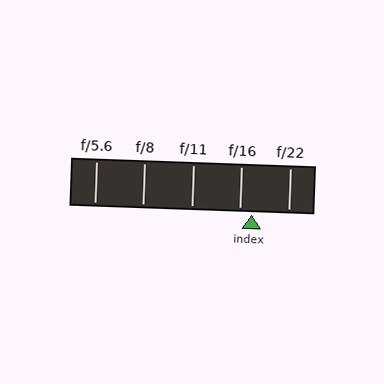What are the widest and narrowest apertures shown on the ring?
The widest aperture shown is f/5.6 and the narrowest is f/22.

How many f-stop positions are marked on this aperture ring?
There are 5 f-stop positions marked.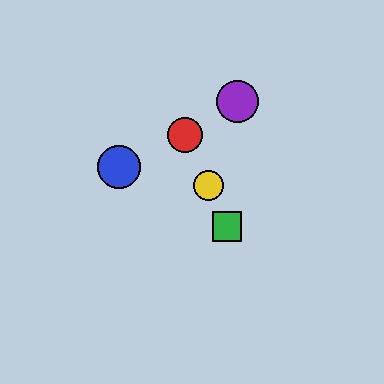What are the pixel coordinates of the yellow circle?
The yellow circle is at (208, 185).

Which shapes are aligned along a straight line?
The red circle, the green square, the yellow circle are aligned along a straight line.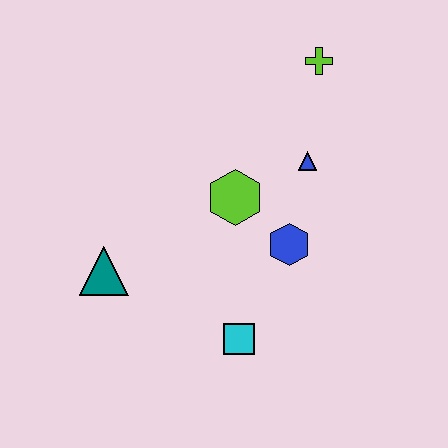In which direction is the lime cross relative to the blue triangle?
The lime cross is above the blue triangle.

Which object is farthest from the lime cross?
The teal triangle is farthest from the lime cross.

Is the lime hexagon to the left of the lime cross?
Yes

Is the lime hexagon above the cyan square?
Yes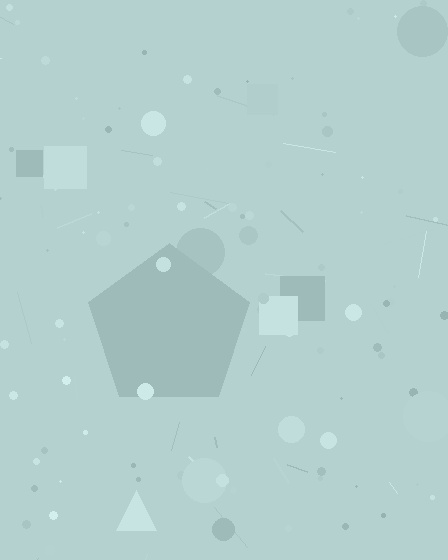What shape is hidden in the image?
A pentagon is hidden in the image.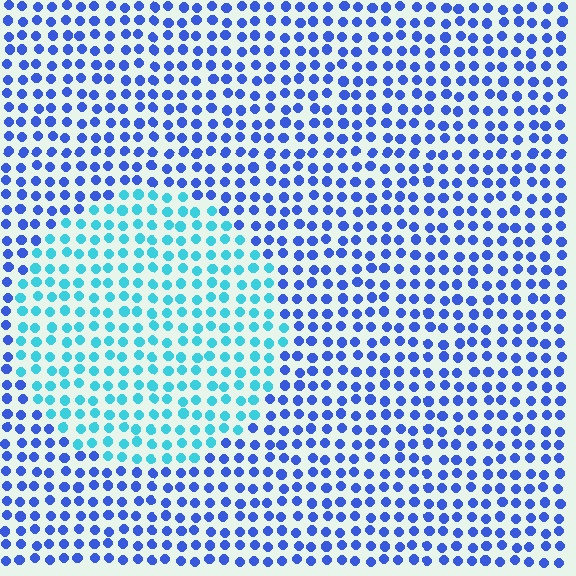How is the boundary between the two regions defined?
The boundary is defined purely by a slight shift in hue (about 43 degrees). Spacing, size, and orientation are identical on both sides.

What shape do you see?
I see a circle.